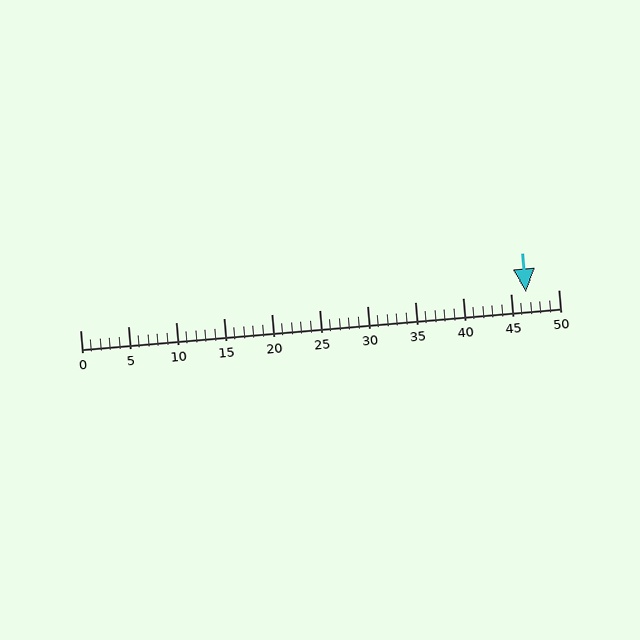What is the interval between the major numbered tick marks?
The major tick marks are spaced 5 units apart.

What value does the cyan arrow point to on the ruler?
The cyan arrow points to approximately 47.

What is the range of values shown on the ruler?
The ruler shows values from 0 to 50.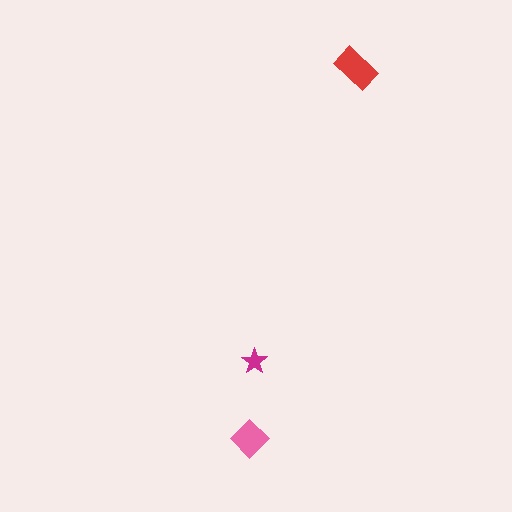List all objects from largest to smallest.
The red rectangle, the pink diamond, the magenta star.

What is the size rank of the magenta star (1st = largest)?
3rd.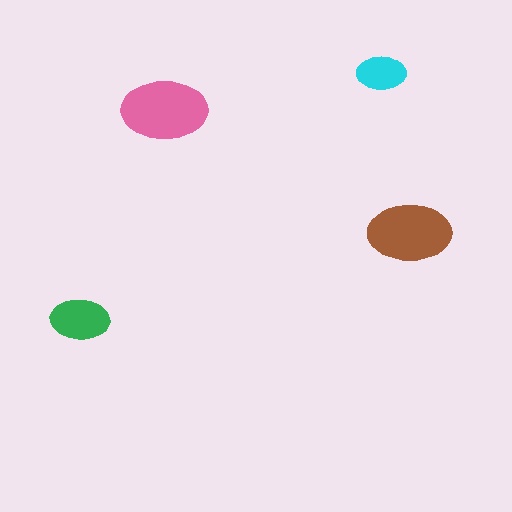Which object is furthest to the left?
The green ellipse is leftmost.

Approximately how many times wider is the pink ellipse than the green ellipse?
About 1.5 times wider.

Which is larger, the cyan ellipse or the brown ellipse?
The brown one.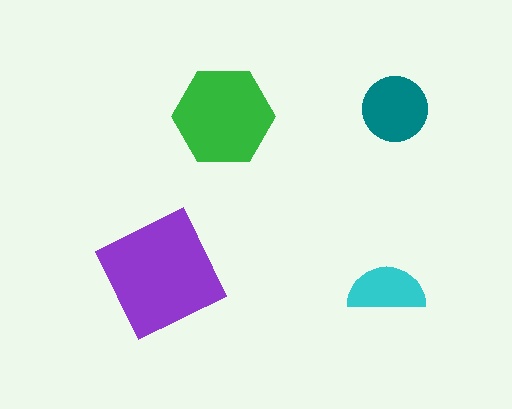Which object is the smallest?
The cyan semicircle.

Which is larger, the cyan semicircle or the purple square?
The purple square.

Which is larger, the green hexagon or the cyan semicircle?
The green hexagon.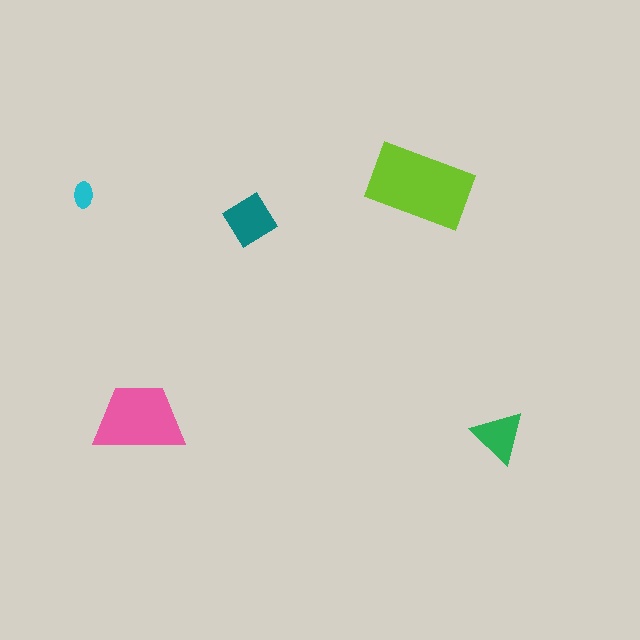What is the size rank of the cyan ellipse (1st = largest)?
5th.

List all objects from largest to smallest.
The lime rectangle, the pink trapezoid, the teal diamond, the green triangle, the cyan ellipse.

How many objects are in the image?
There are 5 objects in the image.